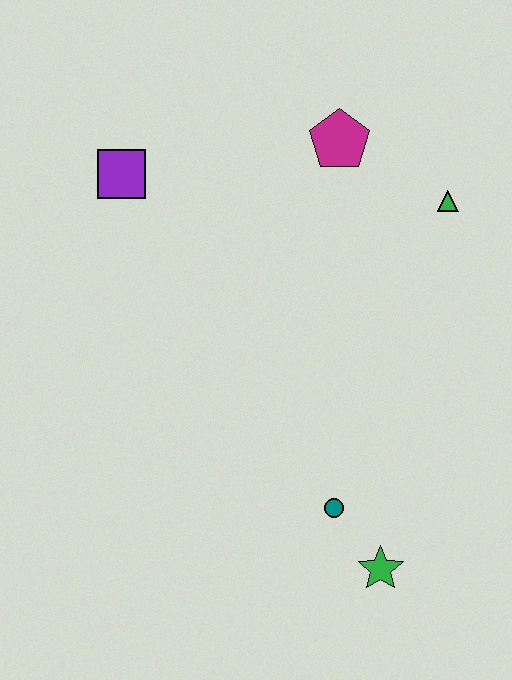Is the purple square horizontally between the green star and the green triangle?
No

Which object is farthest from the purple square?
The green star is farthest from the purple square.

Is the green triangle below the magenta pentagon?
Yes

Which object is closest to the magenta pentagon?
The green triangle is closest to the magenta pentagon.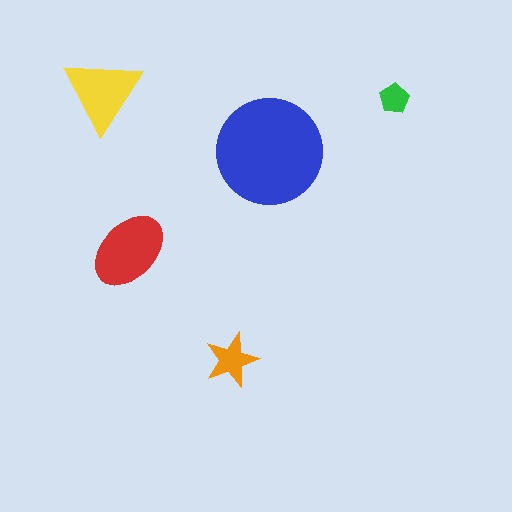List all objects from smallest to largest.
The green pentagon, the orange star, the yellow triangle, the red ellipse, the blue circle.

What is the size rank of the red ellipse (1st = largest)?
2nd.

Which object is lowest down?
The orange star is bottommost.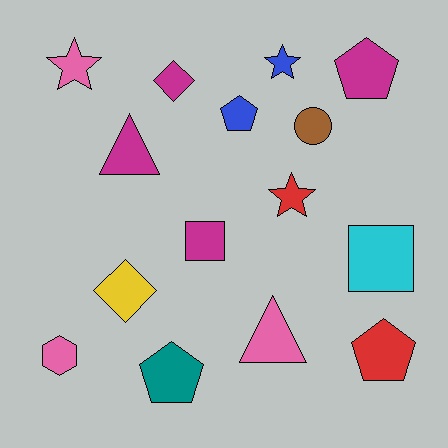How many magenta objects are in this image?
There are 4 magenta objects.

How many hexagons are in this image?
There is 1 hexagon.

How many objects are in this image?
There are 15 objects.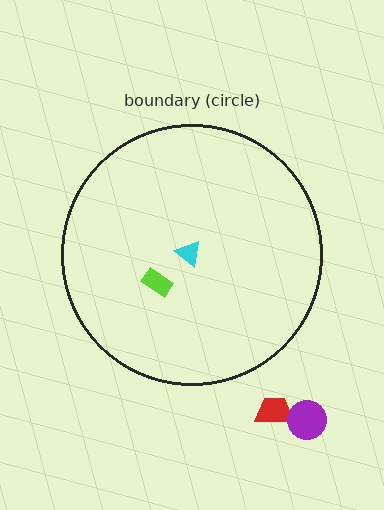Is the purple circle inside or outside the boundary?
Outside.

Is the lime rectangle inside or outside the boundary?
Inside.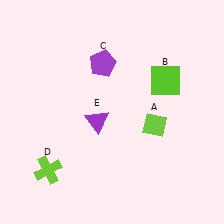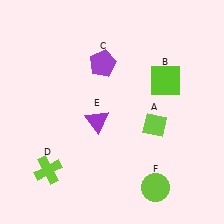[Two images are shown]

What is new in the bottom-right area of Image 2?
A lime circle (F) was added in the bottom-right area of Image 2.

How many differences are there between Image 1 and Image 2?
There is 1 difference between the two images.